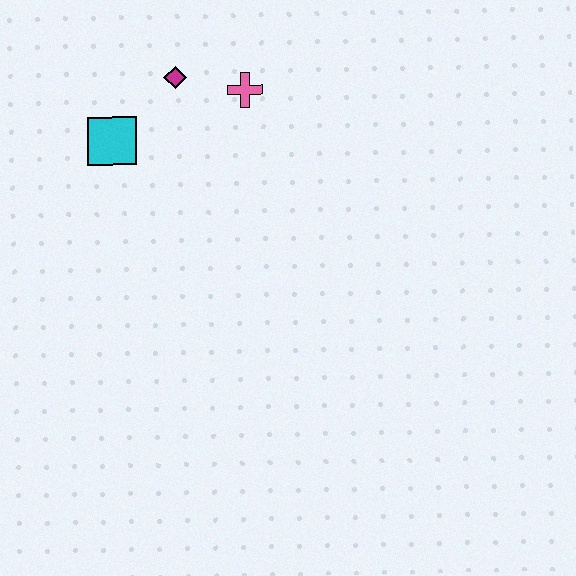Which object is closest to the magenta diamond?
The pink cross is closest to the magenta diamond.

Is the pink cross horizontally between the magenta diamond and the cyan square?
No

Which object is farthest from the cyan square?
The pink cross is farthest from the cyan square.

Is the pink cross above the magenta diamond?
No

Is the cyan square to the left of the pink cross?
Yes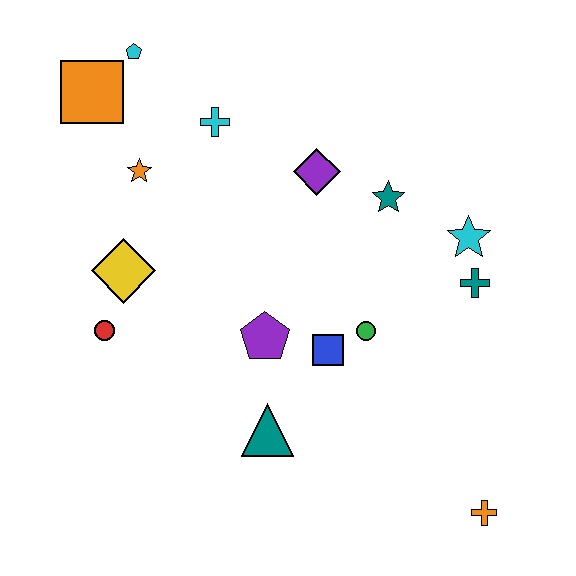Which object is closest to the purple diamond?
The teal star is closest to the purple diamond.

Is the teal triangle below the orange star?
Yes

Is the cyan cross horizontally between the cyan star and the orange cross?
No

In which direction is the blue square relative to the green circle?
The blue square is to the left of the green circle.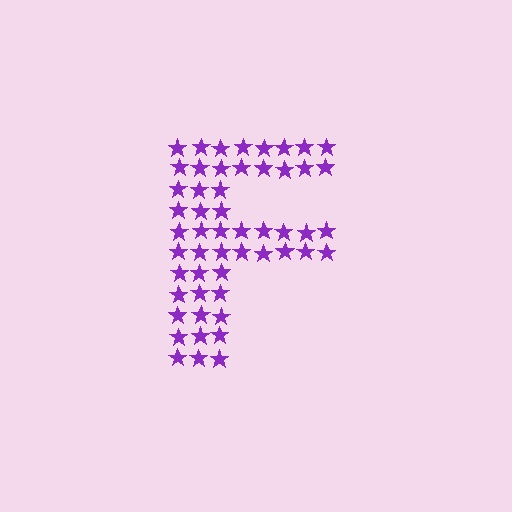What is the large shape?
The large shape is the letter F.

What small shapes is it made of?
It is made of small stars.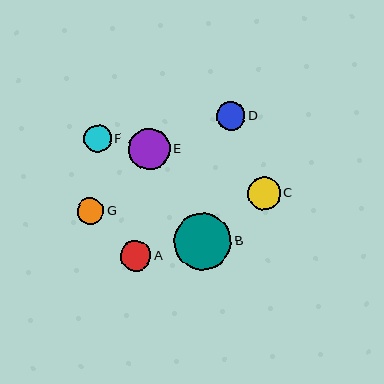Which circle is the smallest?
Circle G is the smallest with a size of approximately 27 pixels.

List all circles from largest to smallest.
From largest to smallest: B, E, C, A, D, F, G.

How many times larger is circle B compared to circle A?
Circle B is approximately 1.9 times the size of circle A.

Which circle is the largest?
Circle B is the largest with a size of approximately 57 pixels.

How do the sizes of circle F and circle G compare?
Circle F and circle G are approximately the same size.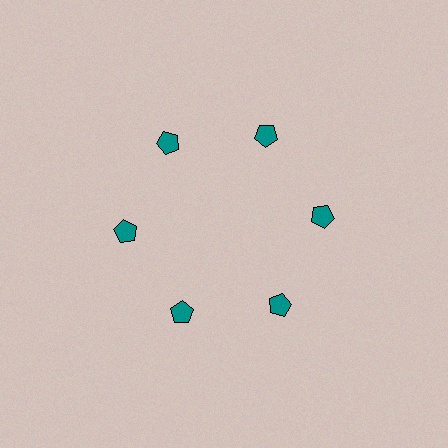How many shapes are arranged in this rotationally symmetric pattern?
There are 6 shapes, arranged in 6 groups of 1.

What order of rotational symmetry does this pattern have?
This pattern has 6-fold rotational symmetry.